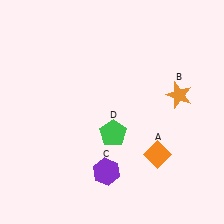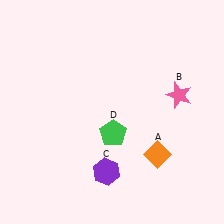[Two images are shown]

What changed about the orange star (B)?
In Image 1, B is orange. In Image 2, it changed to pink.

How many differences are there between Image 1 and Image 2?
There is 1 difference between the two images.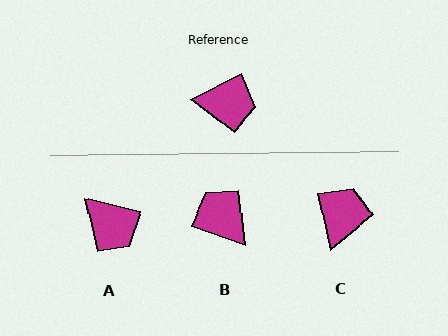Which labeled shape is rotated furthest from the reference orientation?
B, about 134 degrees away.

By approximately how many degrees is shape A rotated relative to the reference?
Approximately 41 degrees clockwise.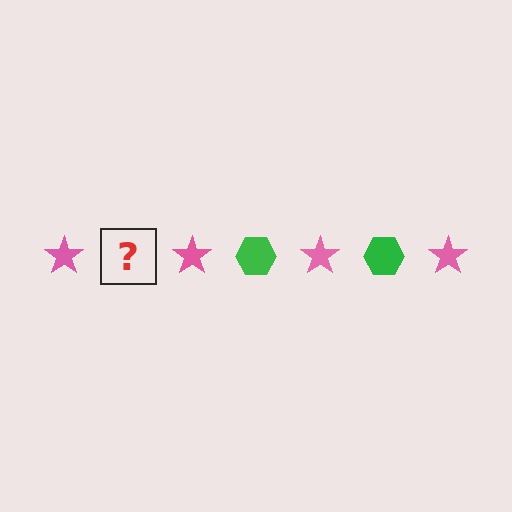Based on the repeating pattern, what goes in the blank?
The blank should be a green hexagon.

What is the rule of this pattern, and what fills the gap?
The rule is that the pattern alternates between pink star and green hexagon. The gap should be filled with a green hexagon.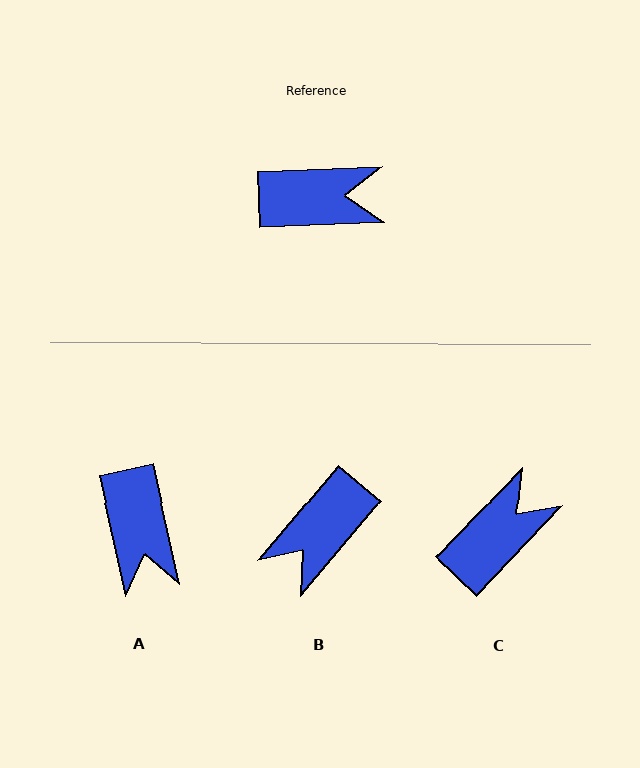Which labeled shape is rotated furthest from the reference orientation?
B, about 133 degrees away.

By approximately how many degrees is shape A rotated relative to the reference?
Approximately 80 degrees clockwise.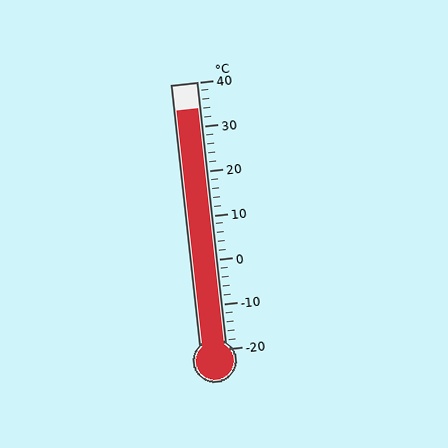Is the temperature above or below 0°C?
The temperature is above 0°C.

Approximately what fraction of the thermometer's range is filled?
The thermometer is filled to approximately 90% of its range.